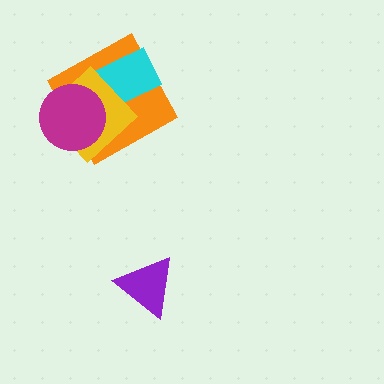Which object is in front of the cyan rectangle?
The yellow diamond is in front of the cyan rectangle.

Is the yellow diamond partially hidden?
Yes, it is partially covered by another shape.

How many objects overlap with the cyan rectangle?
2 objects overlap with the cyan rectangle.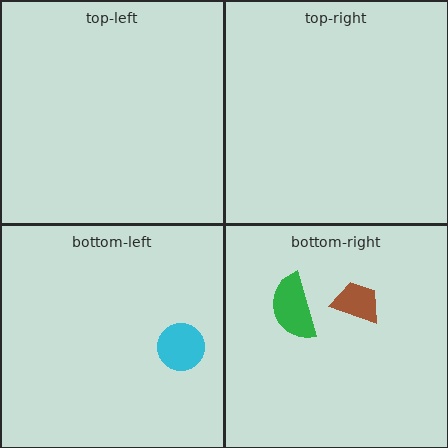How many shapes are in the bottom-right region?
2.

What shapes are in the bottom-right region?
The brown trapezoid, the green semicircle.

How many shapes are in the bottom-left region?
1.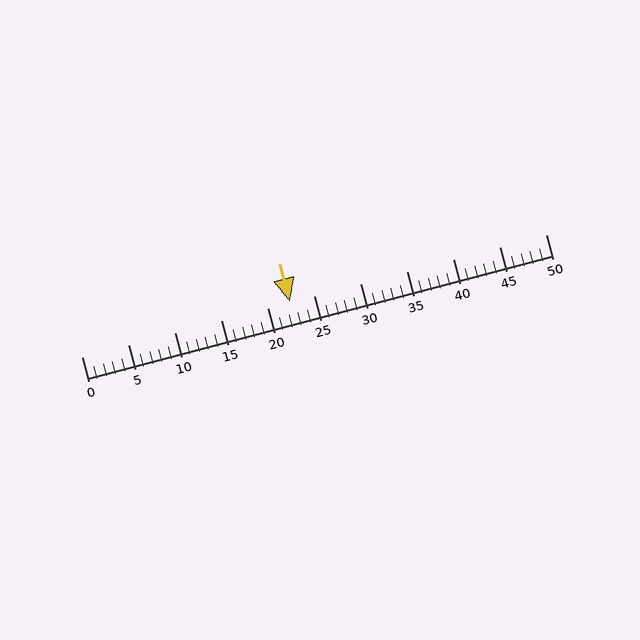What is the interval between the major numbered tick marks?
The major tick marks are spaced 5 units apart.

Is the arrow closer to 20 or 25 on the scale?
The arrow is closer to 20.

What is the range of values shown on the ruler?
The ruler shows values from 0 to 50.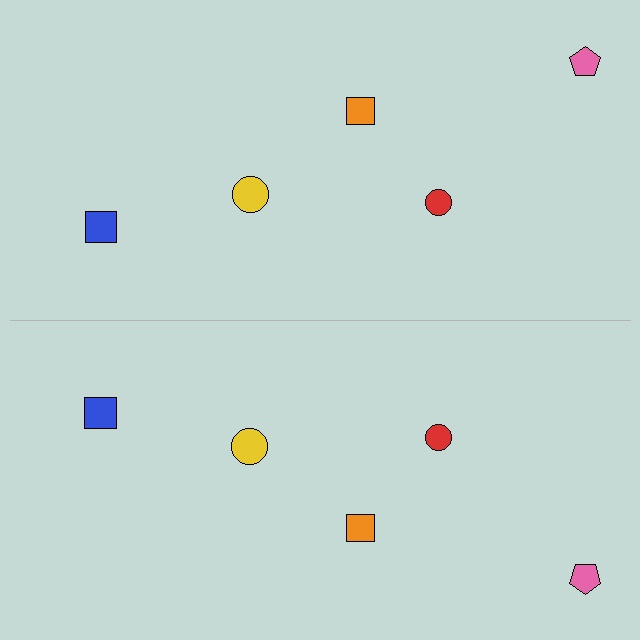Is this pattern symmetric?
Yes, this pattern has bilateral (reflection) symmetry.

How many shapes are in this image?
There are 10 shapes in this image.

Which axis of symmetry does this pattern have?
The pattern has a horizontal axis of symmetry running through the center of the image.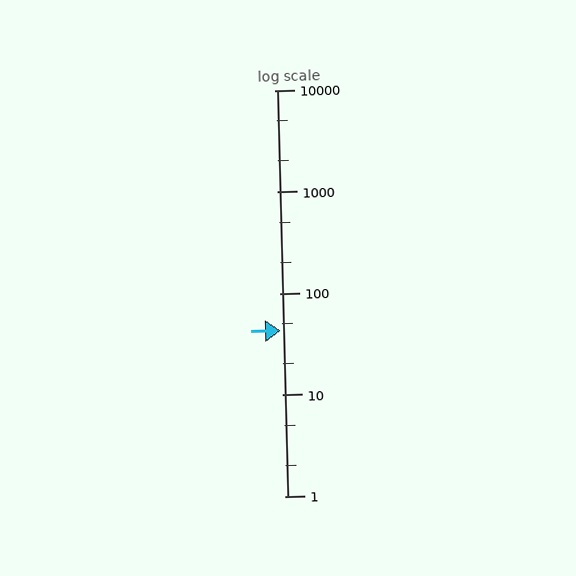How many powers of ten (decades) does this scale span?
The scale spans 4 decades, from 1 to 10000.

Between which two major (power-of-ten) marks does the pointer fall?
The pointer is between 10 and 100.